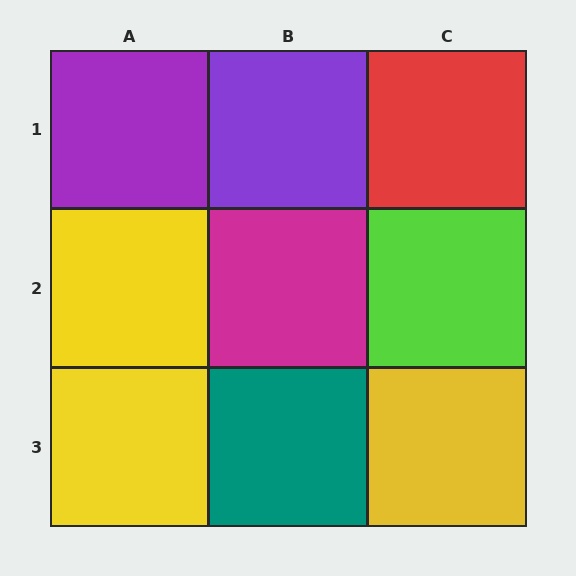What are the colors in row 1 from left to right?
Purple, purple, red.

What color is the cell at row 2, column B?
Magenta.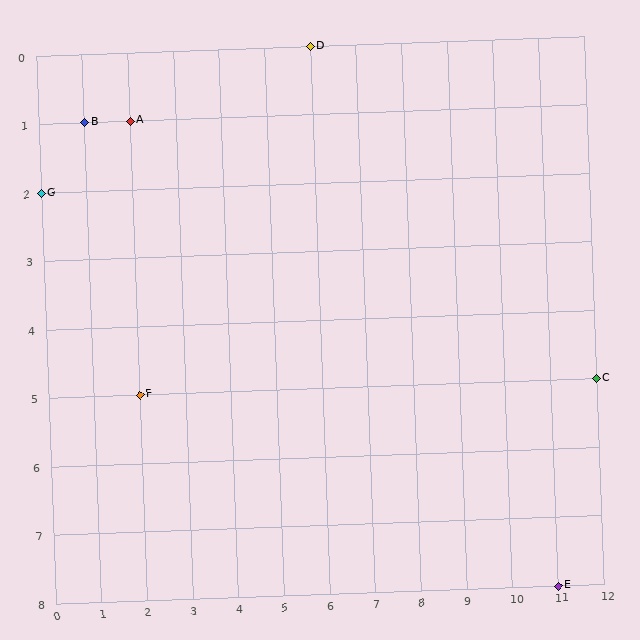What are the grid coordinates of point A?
Point A is at grid coordinates (2, 1).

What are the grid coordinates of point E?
Point E is at grid coordinates (11, 8).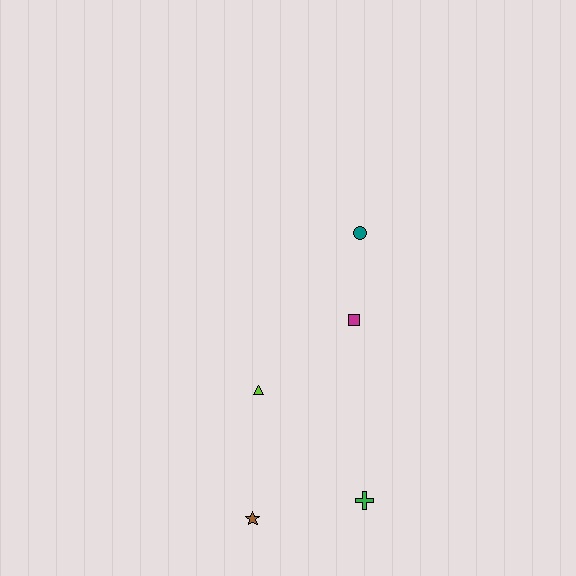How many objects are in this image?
There are 5 objects.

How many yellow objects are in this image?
There are no yellow objects.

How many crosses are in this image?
There is 1 cross.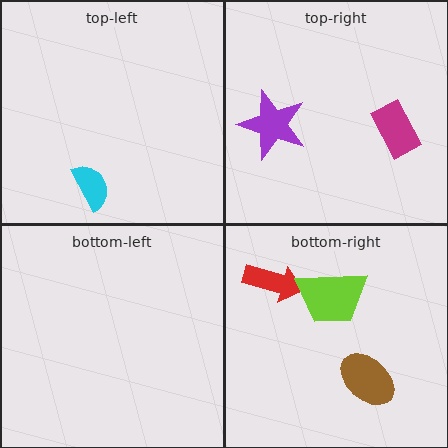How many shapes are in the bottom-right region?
3.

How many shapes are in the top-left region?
1.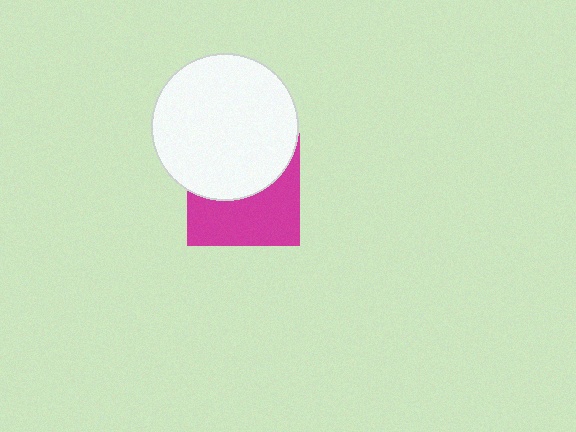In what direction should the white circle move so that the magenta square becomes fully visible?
The white circle should move up. That is the shortest direction to clear the overlap and leave the magenta square fully visible.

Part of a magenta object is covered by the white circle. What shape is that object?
It is a square.